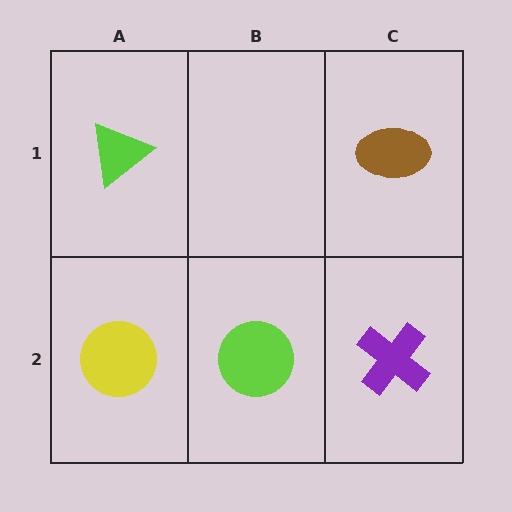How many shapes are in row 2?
3 shapes.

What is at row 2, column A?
A yellow circle.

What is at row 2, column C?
A purple cross.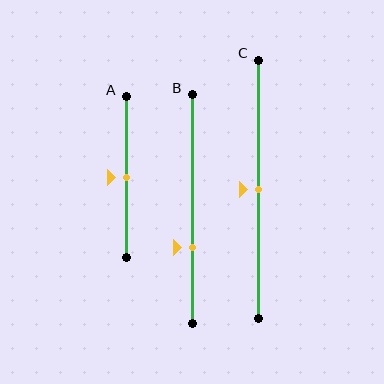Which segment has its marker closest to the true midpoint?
Segment A has its marker closest to the true midpoint.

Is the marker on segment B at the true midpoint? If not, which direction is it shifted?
No, the marker on segment B is shifted downward by about 17% of the segment length.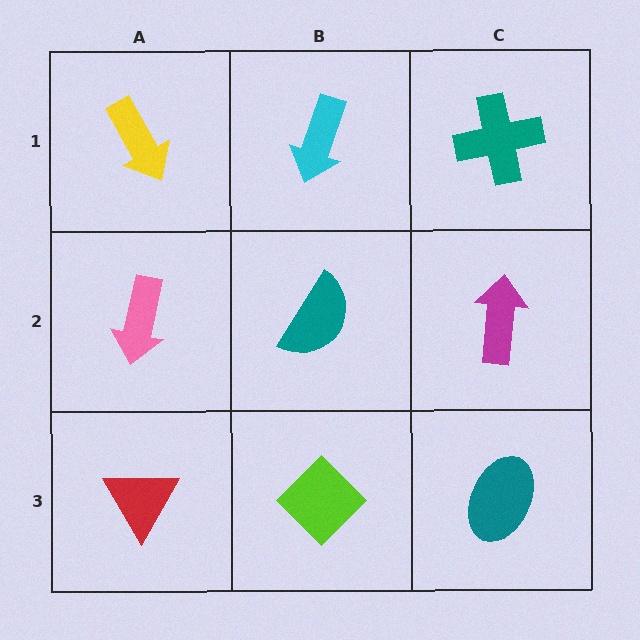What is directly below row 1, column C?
A magenta arrow.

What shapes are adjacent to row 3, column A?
A pink arrow (row 2, column A), a lime diamond (row 3, column B).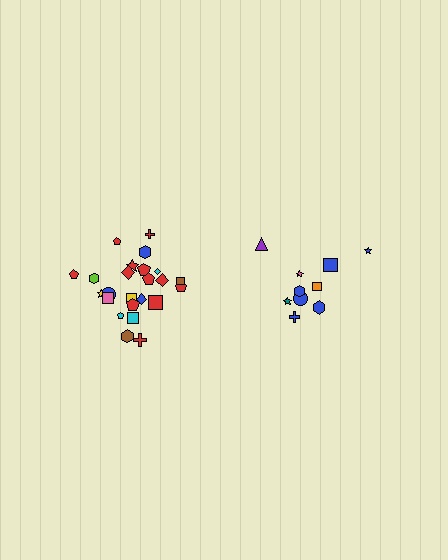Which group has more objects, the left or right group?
The left group.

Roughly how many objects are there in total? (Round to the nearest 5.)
Roughly 35 objects in total.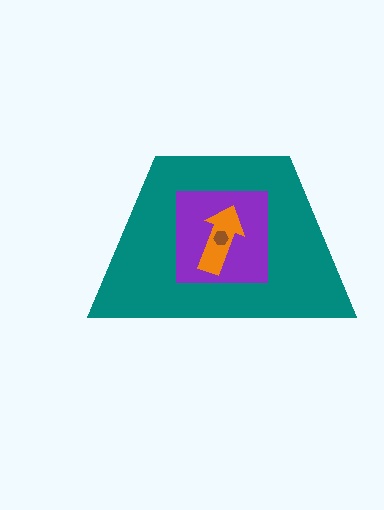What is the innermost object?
The brown hexagon.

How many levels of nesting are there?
4.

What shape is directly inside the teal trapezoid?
The purple square.